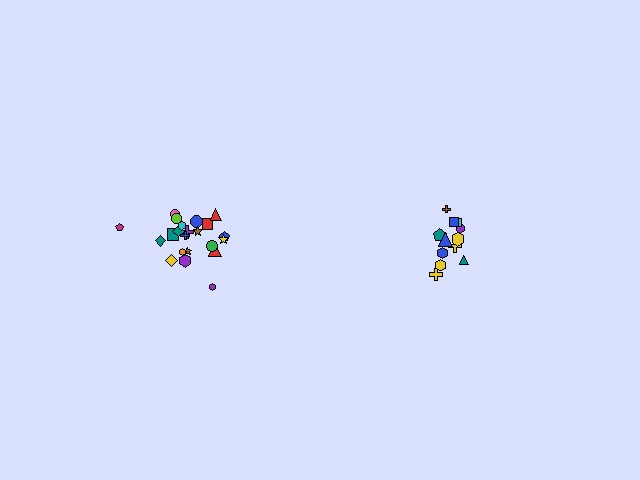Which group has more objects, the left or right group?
The left group.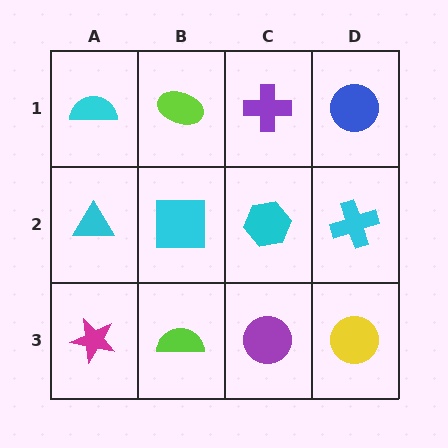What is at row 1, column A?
A cyan semicircle.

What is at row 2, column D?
A cyan cross.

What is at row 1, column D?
A blue circle.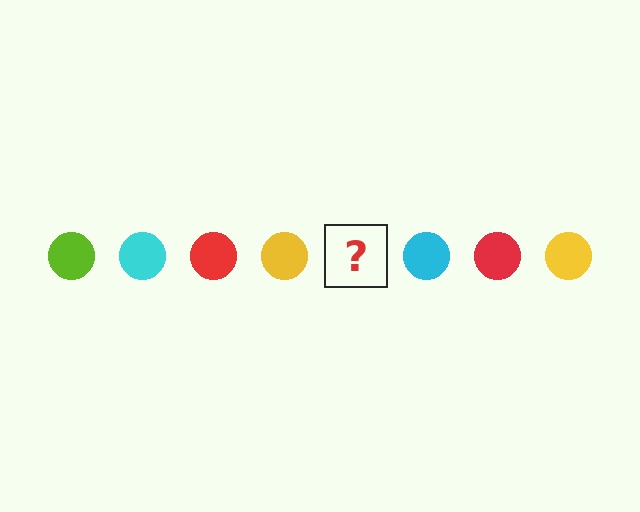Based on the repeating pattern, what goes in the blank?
The blank should be a lime circle.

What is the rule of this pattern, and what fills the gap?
The rule is that the pattern cycles through lime, cyan, red, yellow circles. The gap should be filled with a lime circle.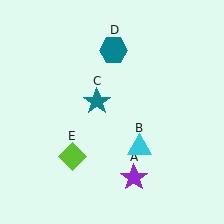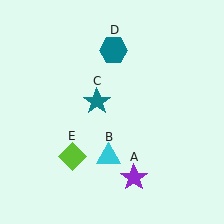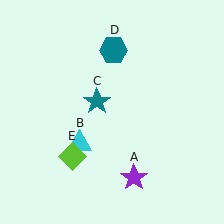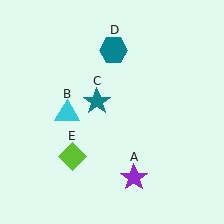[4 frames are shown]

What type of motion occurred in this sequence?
The cyan triangle (object B) rotated clockwise around the center of the scene.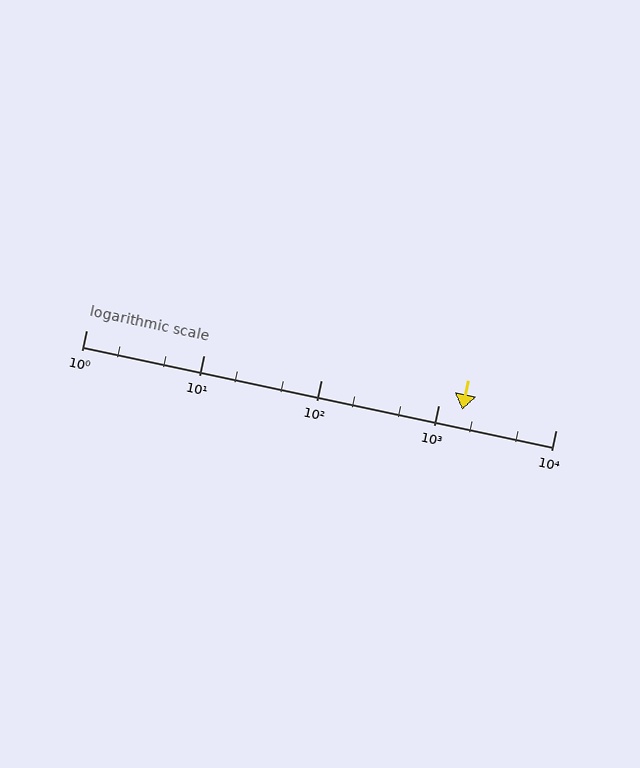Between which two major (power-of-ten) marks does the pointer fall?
The pointer is between 1000 and 10000.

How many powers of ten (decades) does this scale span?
The scale spans 4 decades, from 1 to 10000.